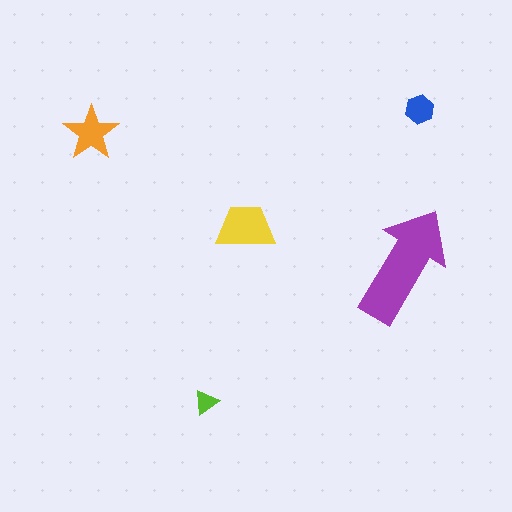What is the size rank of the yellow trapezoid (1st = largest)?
2nd.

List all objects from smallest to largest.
The lime triangle, the blue hexagon, the orange star, the yellow trapezoid, the purple arrow.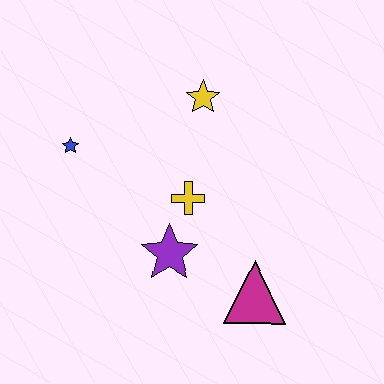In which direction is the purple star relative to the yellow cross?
The purple star is below the yellow cross.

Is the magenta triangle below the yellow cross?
Yes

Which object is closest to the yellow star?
The yellow cross is closest to the yellow star.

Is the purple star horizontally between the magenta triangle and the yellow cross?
No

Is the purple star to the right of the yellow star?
No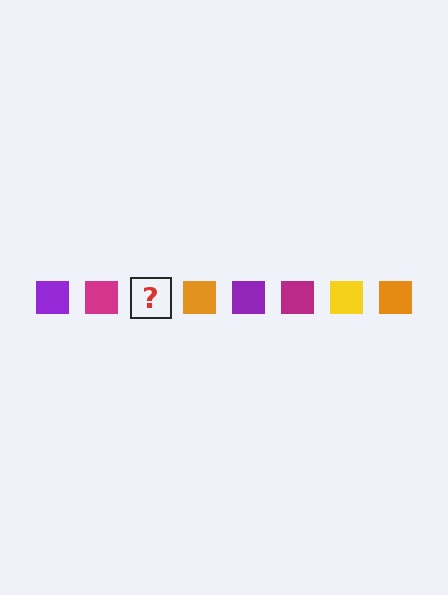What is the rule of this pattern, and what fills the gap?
The rule is that the pattern cycles through purple, magenta, yellow, orange squares. The gap should be filled with a yellow square.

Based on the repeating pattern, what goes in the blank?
The blank should be a yellow square.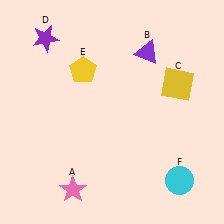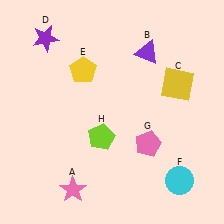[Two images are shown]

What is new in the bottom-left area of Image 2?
A lime pentagon (H) was added in the bottom-left area of Image 2.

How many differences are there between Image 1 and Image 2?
There are 2 differences between the two images.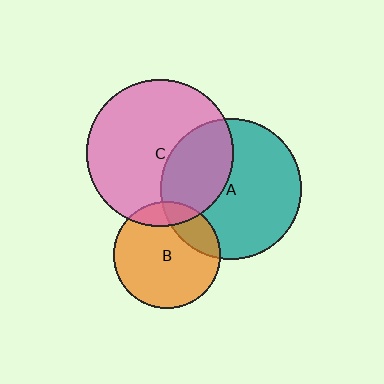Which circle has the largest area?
Circle C (pink).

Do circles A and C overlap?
Yes.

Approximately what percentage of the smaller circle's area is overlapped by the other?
Approximately 35%.